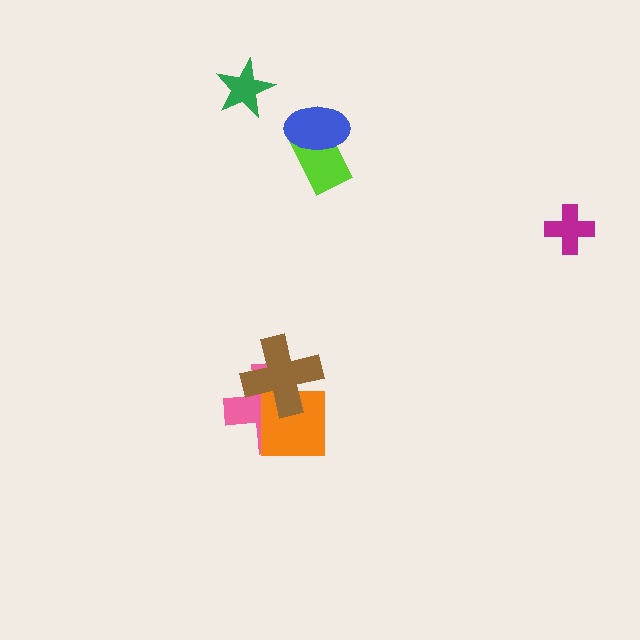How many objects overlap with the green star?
0 objects overlap with the green star.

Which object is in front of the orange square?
The brown cross is in front of the orange square.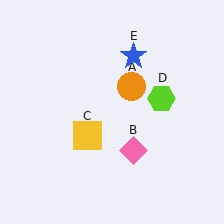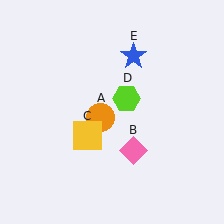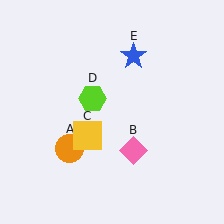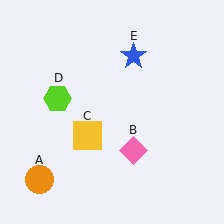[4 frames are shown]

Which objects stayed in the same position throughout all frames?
Pink diamond (object B) and yellow square (object C) and blue star (object E) remained stationary.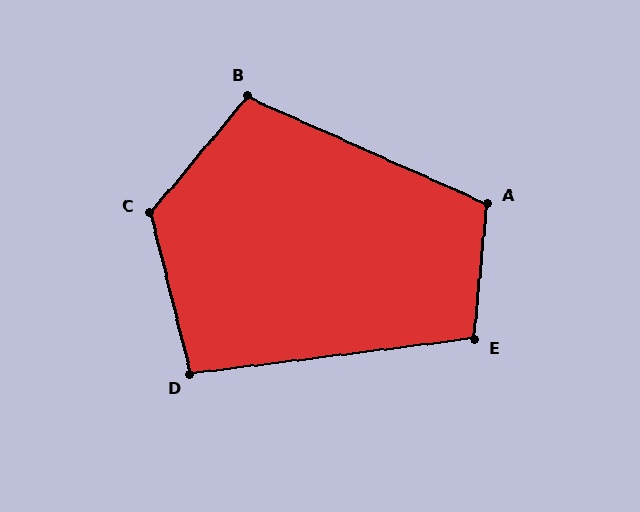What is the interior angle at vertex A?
Approximately 109 degrees (obtuse).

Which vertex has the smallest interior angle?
D, at approximately 97 degrees.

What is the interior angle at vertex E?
Approximately 102 degrees (obtuse).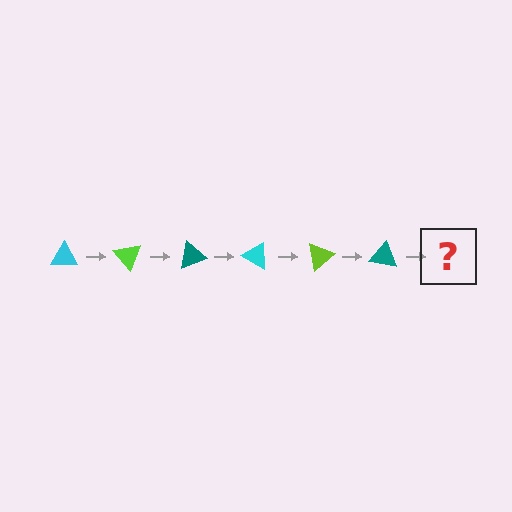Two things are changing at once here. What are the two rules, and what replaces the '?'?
The two rules are that it rotates 50 degrees each step and the color cycles through cyan, lime, and teal. The '?' should be a cyan triangle, rotated 300 degrees from the start.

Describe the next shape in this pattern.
It should be a cyan triangle, rotated 300 degrees from the start.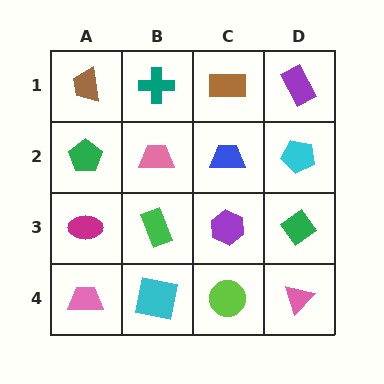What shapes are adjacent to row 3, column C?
A blue trapezoid (row 2, column C), a lime circle (row 4, column C), a green rectangle (row 3, column B), a green diamond (row 3, column D).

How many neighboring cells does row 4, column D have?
2.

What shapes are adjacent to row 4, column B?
A green rectangle (row 3, column B), a pink trapezoid (row 4, column A), a lime circle (row 4, column C).